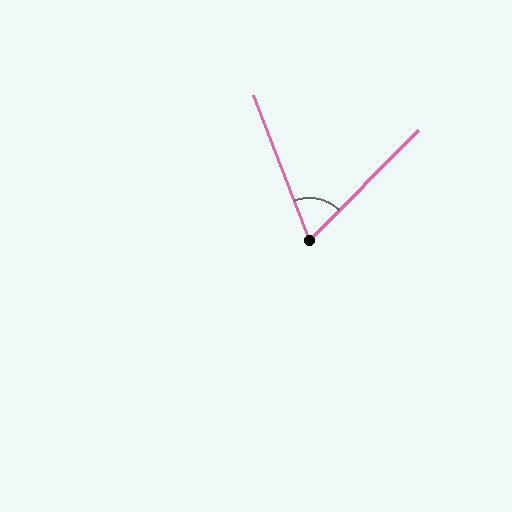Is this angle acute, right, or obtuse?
It is acute.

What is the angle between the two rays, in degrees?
Approximately 66 degrees.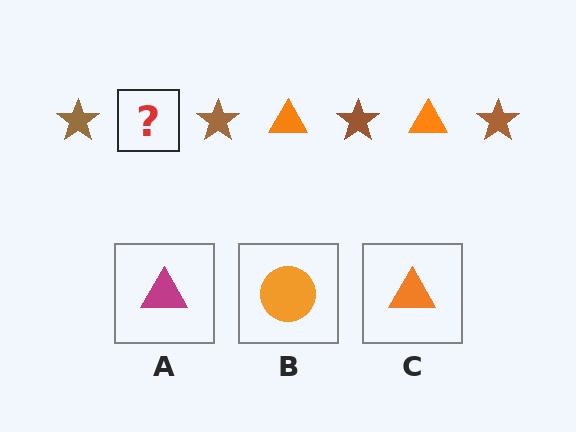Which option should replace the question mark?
Option C.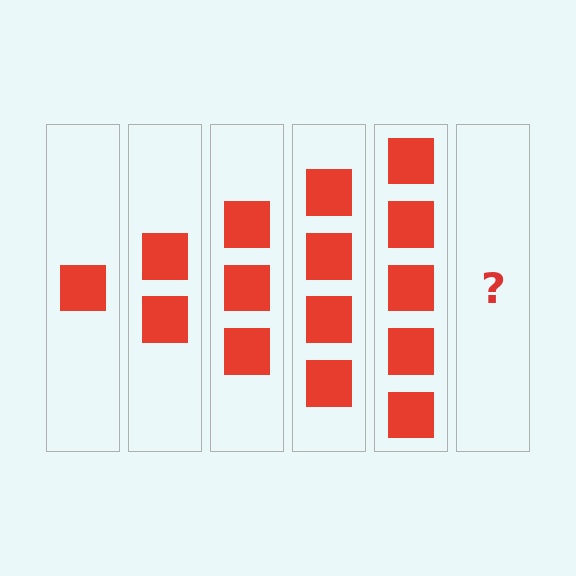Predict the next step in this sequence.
The next step is 6 squares.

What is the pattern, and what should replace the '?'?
The pattern is that each step adds one more square. The '?' should be 6 squares.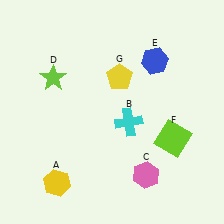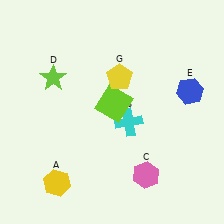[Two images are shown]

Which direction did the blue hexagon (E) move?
The blue hexagon (E) moved right.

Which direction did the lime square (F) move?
The lime square (F) moved left.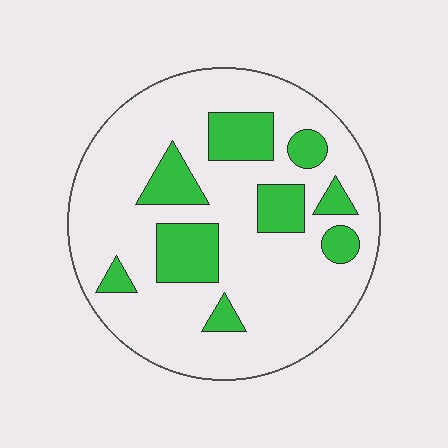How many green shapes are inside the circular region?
9.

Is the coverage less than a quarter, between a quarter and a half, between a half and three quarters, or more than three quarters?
Less than a quarter.